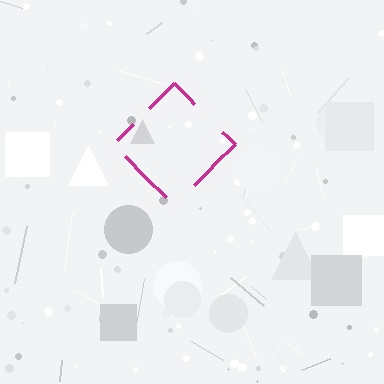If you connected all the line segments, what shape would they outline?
They would outline a diamond.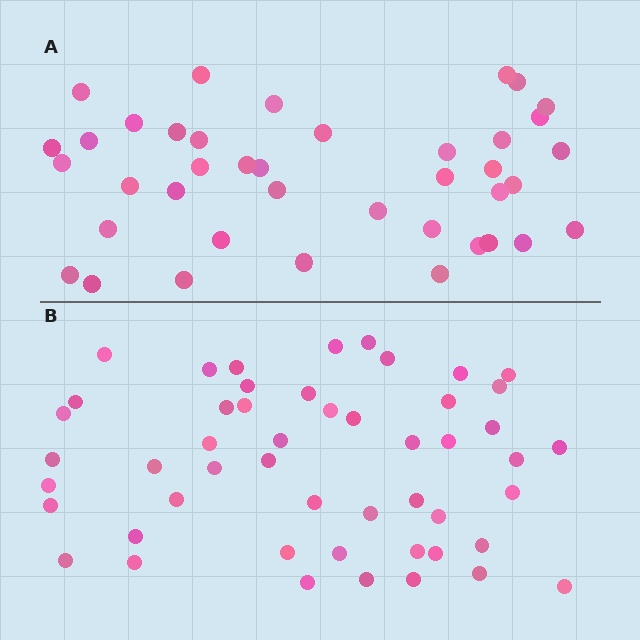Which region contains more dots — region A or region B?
Region B (the bottom region) has more dots.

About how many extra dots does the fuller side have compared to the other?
Region B has roughly 10 or so more dots than region A.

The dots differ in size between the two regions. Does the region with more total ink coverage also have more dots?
No. Region A has more total ink coverage because its dots are larger, but region B actually contains more individual dots. Total area can be misleading — the number of items is what matters here.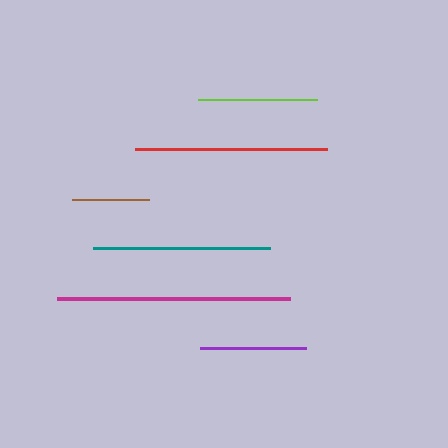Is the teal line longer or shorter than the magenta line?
The magenta line is longer than the teal line.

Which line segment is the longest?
The magenta line is the longest at approximately 233 pixels.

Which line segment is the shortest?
The brown line is the shortest at approximately 77 pixels.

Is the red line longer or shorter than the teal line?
The red line is longer than the teal line.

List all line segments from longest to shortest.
From longest to shortest: magenta, red, teal, lime, purple, brown.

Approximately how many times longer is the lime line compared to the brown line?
The lime line is approximately 1.5 times the length of the brown line.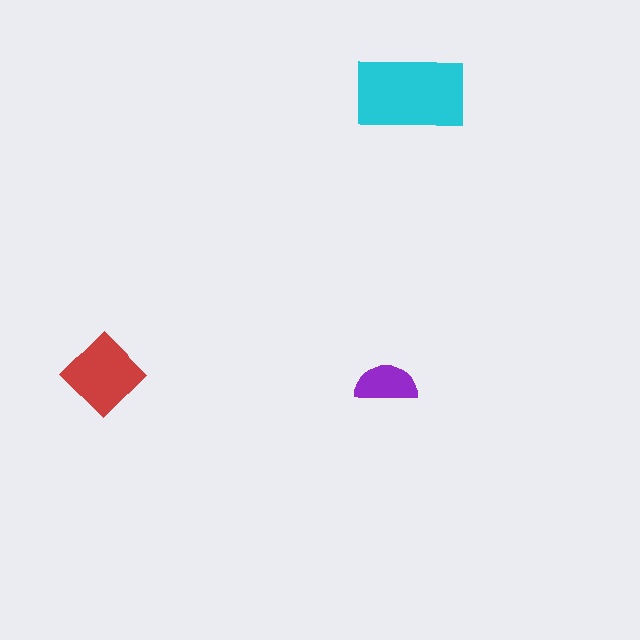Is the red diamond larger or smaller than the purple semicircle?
Larger.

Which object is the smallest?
The purple semicircle.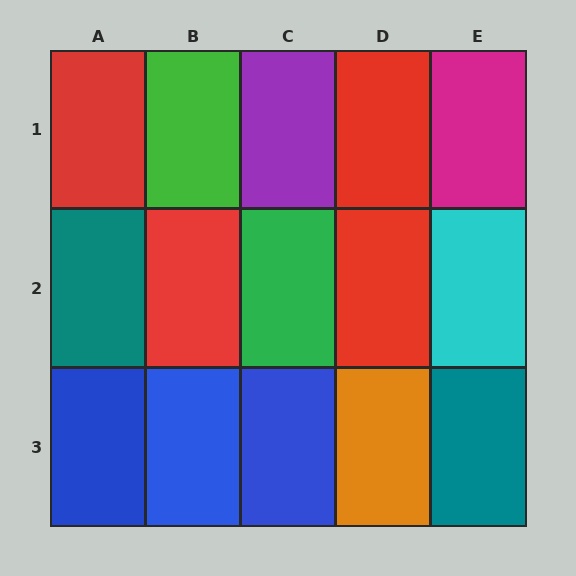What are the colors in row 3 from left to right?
Blue, blue, blue, orange, teal.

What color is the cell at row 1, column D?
Red.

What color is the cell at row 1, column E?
Magenta.